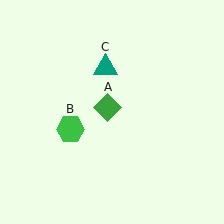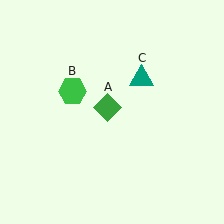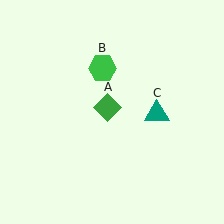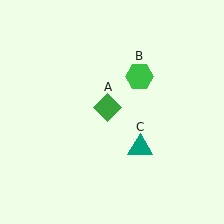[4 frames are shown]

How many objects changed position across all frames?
2 objects changed position: green hexagon (object B), teal triangle (object C).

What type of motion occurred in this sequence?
The green hexagon (object B), teal triangle (object C) rotated clockwise around the center of the scene.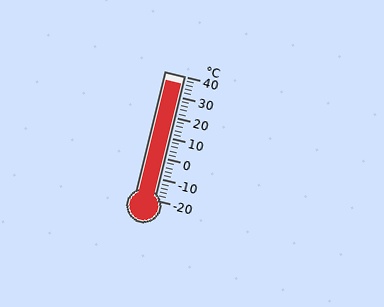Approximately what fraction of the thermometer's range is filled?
The thermometer is filled to approximately 95% of its range.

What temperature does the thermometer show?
The thermometer shows approximately 36°C.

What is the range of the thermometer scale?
The thermometer scale ranges from -20°C to 40°C.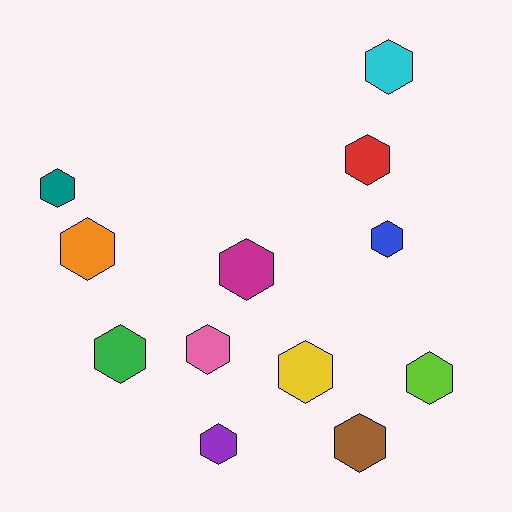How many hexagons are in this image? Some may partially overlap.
There are 12 hexagons.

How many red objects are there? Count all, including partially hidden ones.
There is 1 red object.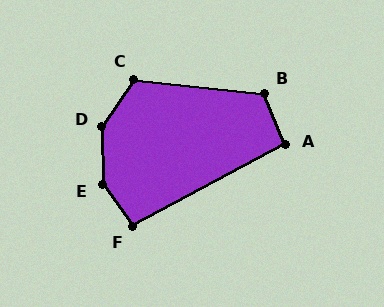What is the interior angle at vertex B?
Approximately 119 degrees (obtuse).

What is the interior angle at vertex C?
Approximately 118 degrees (obtuse).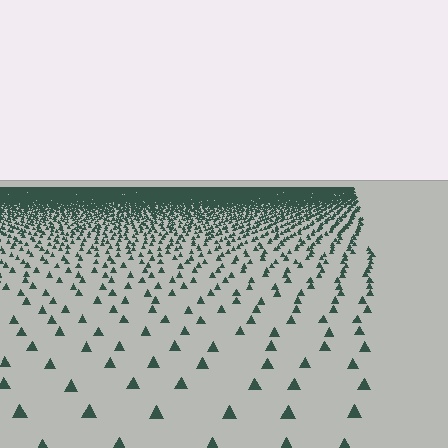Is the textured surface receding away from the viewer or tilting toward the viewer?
The surface is receding away from the viewer. Texture elements get smaller and denser toward the top.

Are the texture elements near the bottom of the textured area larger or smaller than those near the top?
Larger. Near the bottom, elements are closer to the viewer and appear at a bigger on-screen size.